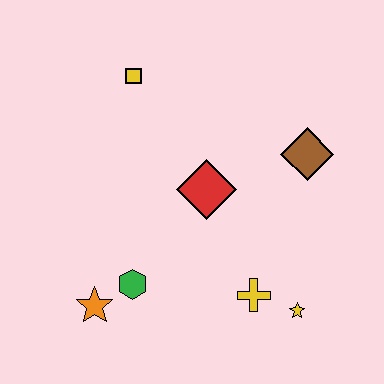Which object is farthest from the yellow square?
The yellow star is farthest from the yellow square.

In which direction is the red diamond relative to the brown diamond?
The red diamond is to the left of the brown diamond.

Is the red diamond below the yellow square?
Yes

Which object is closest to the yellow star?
The yellow cross is closest to the yellow star.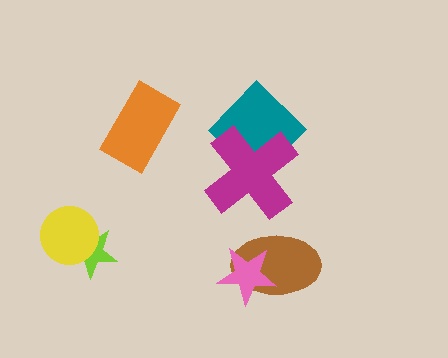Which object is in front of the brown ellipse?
The pink star is in front of the brown ellipse.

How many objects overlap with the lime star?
1 object overlaps with the lime star.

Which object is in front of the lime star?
The yellow circle is in front of the lime star.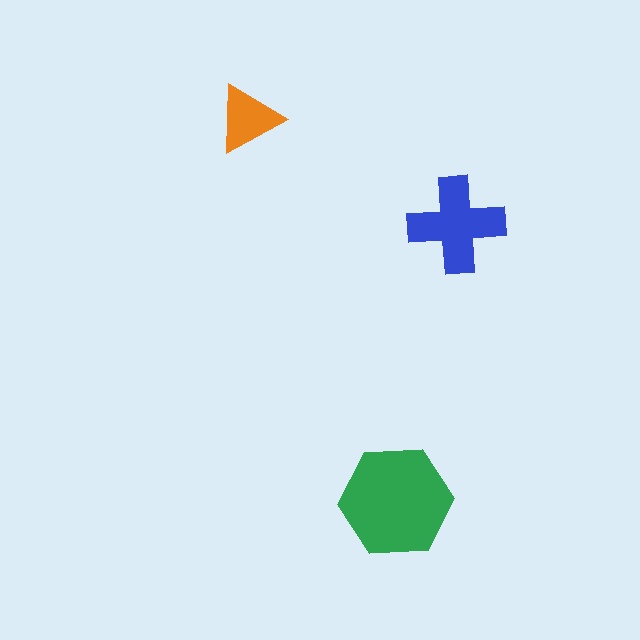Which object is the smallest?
The orange triangle.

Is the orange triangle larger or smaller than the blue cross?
Smaller.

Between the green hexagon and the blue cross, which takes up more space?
The green hexagon.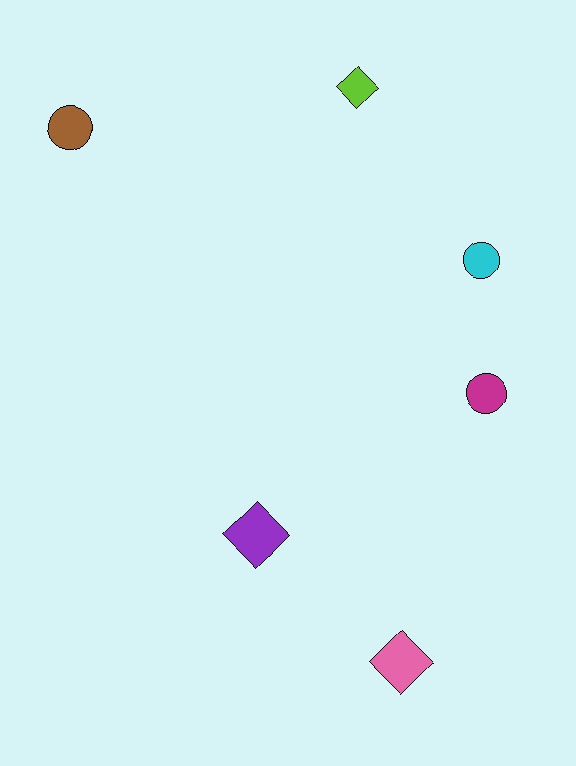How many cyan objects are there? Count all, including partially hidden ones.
There is 1 cyan object.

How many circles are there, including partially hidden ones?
There are 3 circles.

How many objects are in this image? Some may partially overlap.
There are 6 objects.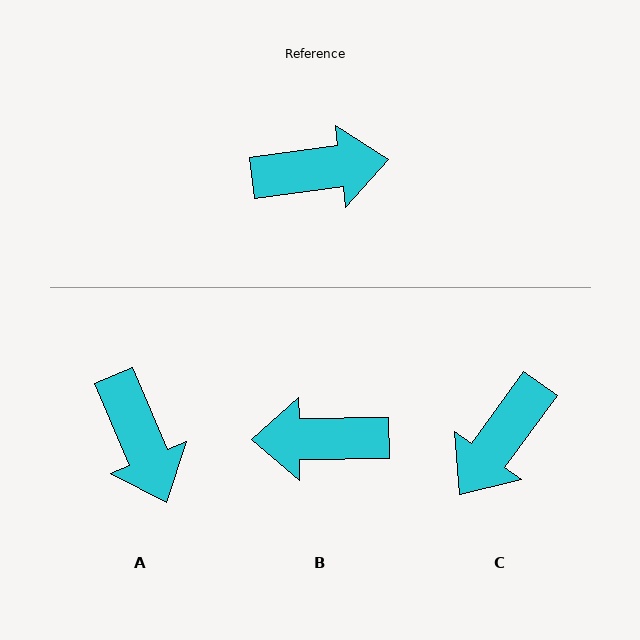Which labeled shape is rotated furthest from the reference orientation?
B, about 173 degrees away.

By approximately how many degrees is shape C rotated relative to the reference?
Approximately 133 degrees clockwise.